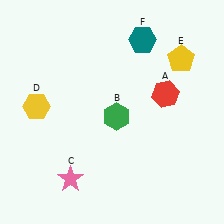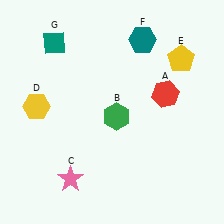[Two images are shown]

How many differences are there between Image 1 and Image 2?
There is 1 difference between the two images.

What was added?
A teal diamond (G) was added in Image 2.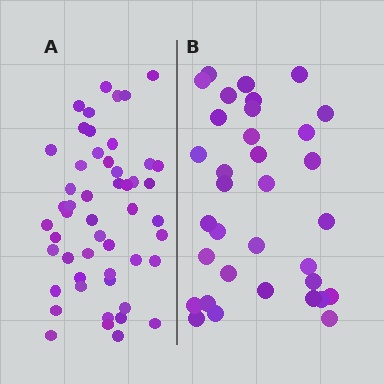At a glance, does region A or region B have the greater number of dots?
Region A (the left region) has more dots.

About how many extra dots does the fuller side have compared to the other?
Region A has approximately 15 more dots than region B.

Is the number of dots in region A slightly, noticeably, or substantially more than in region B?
Region A has substantially more. The ratio is roughly 1.5 to 1.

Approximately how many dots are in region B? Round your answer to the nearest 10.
About 30 dots. (The exact count is 34, which rounds to 30.)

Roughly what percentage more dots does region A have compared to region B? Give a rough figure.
About 50% more.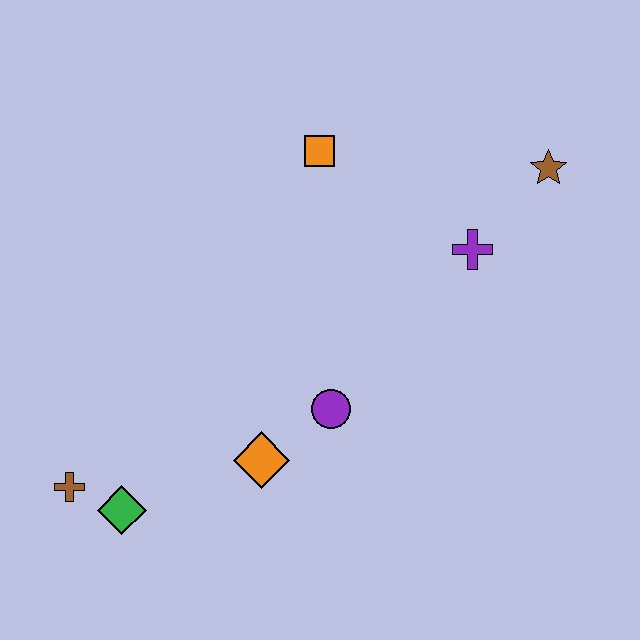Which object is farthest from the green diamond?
The brown star is farthest from the green diamond.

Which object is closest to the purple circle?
The orange diamond is closest to the purple circle.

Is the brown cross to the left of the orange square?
Yes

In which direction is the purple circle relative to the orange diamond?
The purple circle is to the right of the orange diamond.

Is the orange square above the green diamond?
Yes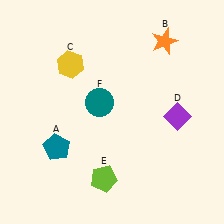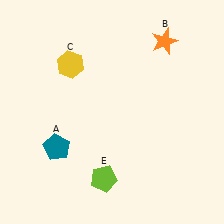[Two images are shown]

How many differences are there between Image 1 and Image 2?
There are 2 differences between the two images.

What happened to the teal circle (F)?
The teal circle (F) was removed in Image 2. It was in the top-left area of Image 1.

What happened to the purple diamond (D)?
The purple diamond (D) was removed in Image 2. It was in the bottom-right area of Image 1.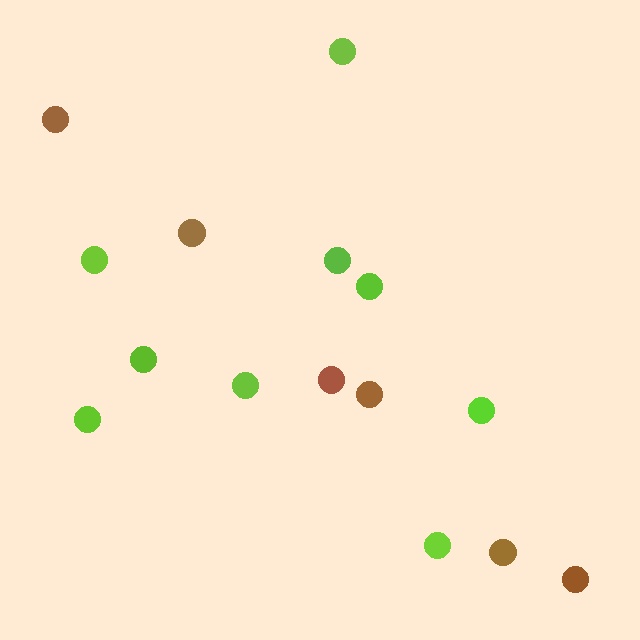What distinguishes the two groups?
There are 2 groups: one group of lime circles (9) and one group of brown circles (6).